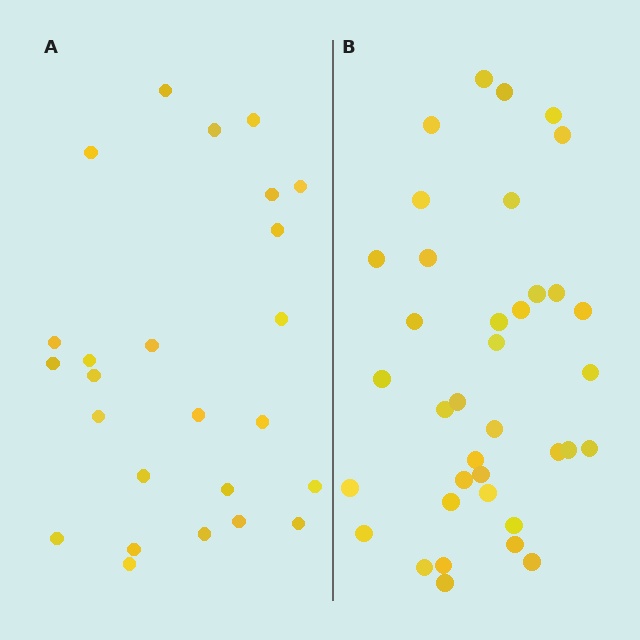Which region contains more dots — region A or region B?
Region B (the right region) has more dots.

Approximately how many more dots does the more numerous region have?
Region B has roughly 12 or so more dots than region A.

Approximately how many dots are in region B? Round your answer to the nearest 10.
About 40 dots. (The exact count is 37, which rounds to 40.)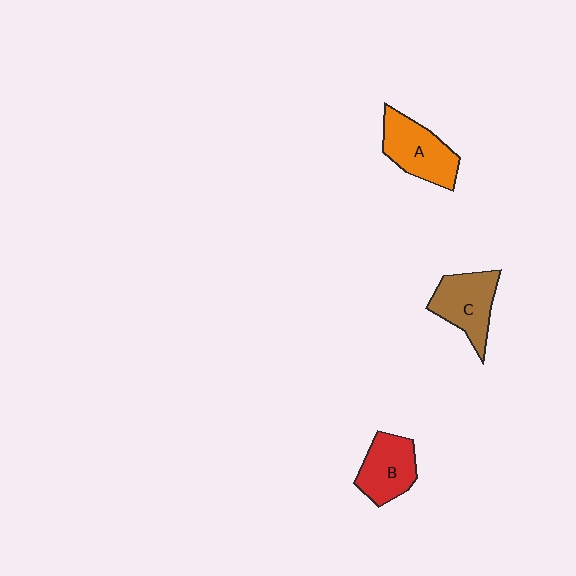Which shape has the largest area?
Shape A (orange).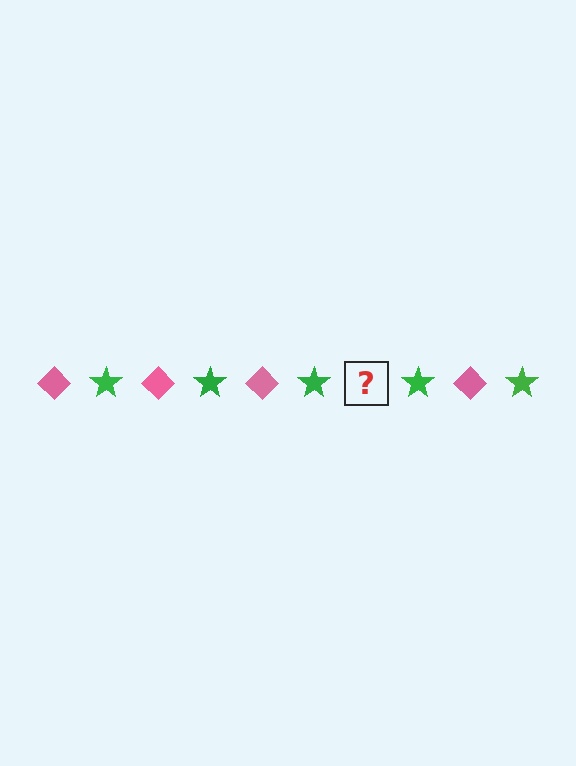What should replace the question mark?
The question mark should be replaced with a pink diamond.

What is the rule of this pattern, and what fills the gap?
The rule is that the pattern alternates between pink diamond and green star. The gap should be filled with a pink diamond.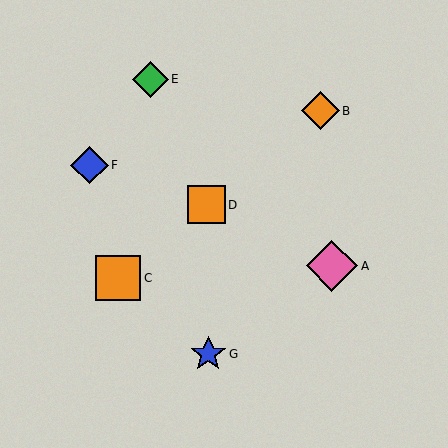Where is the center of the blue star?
The center of the blue star is at (208, 354).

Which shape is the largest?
The pink diamond (labeled A) is the largest.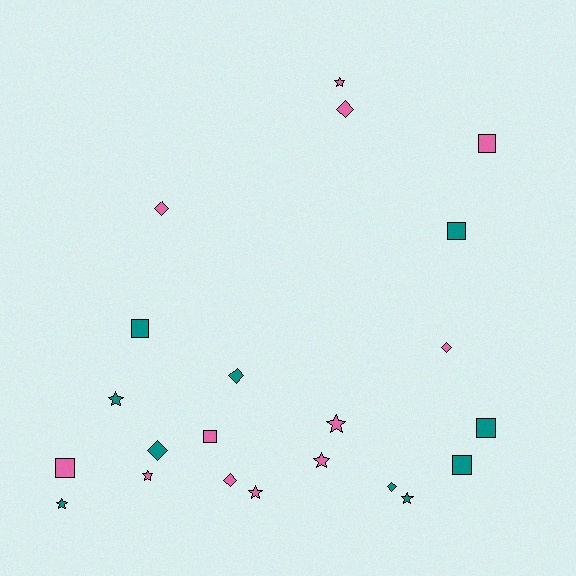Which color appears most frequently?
Pink, with 12 objects.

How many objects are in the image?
There are 22 objects.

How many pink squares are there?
There are 3 pink squares.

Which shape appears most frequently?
Star, with 8 objects.